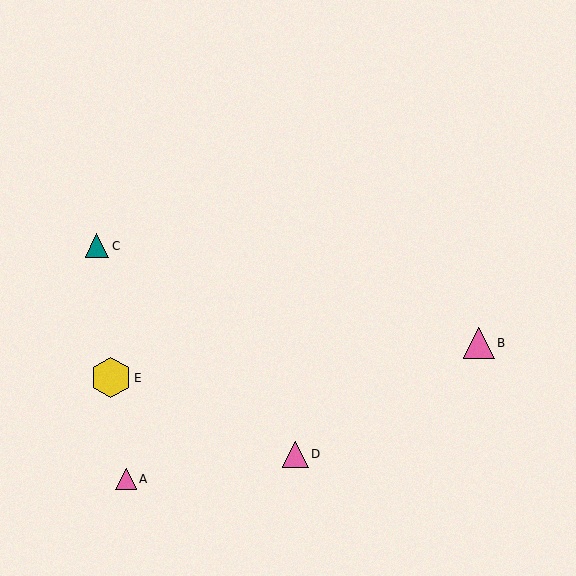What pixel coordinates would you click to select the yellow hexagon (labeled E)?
Click at (111, 378) to select the yellow hexagon E.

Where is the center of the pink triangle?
The center of the pink triangle is at (295, 454).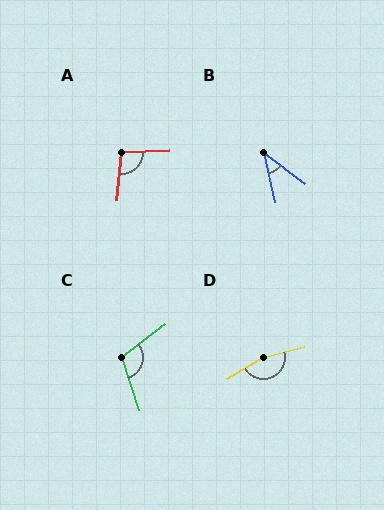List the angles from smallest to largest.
B (40°), A (97°), C (109°), D (163°).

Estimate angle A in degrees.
Approximately 97 degrees.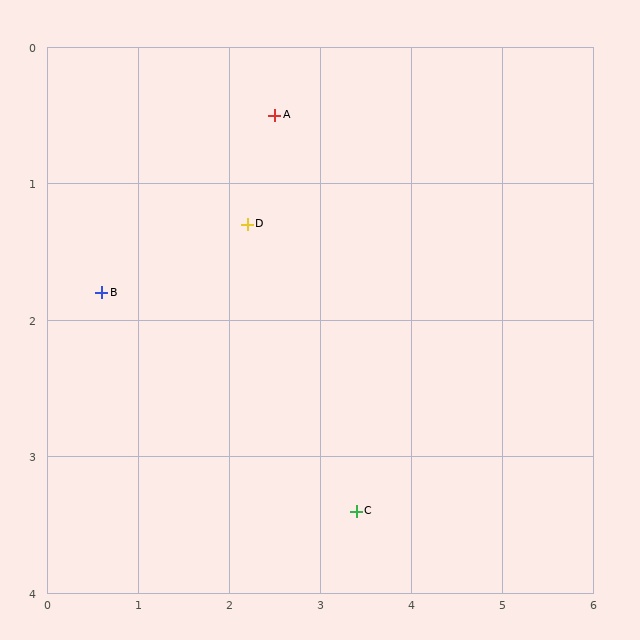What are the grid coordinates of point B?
Point B is at approximately (0.6, 1.8).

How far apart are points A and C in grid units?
Points A and C are about 3.0 grid units apart.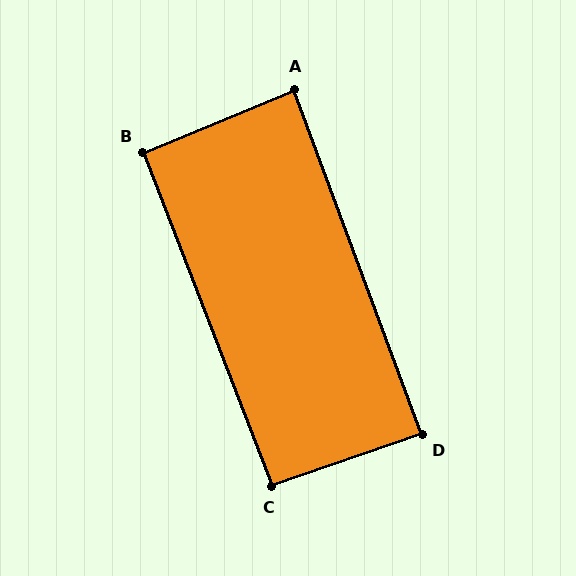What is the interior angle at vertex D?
Approximately 89 degrees (approximately right).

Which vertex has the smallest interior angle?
A, at approximately 88 degrees.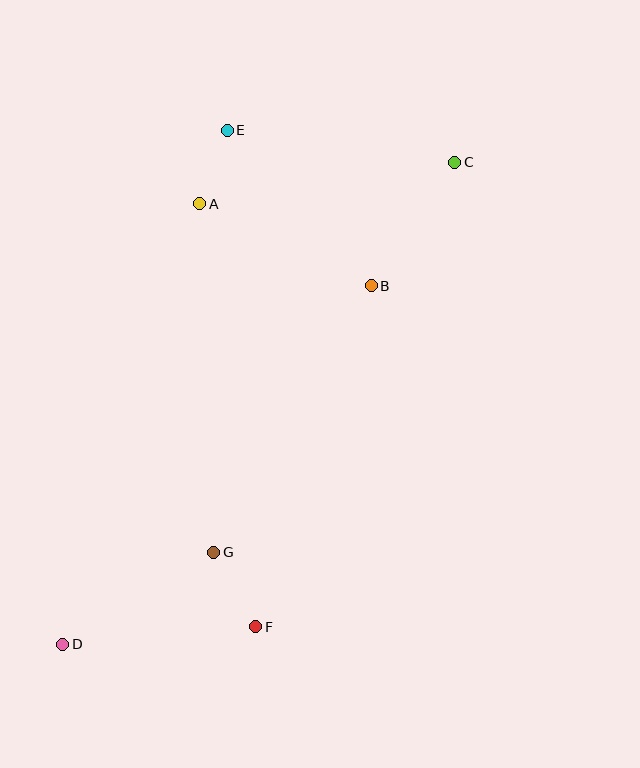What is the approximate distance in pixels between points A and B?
The distance between A and B is approximately 190 pixels.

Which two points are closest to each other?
Points A and E are closest to each other.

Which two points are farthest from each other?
Points C and D are farthest from each other.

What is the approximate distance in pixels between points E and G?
The distance between E and G is approximately 422 pixels.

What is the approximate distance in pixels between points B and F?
The distance between B and F is approximately 360 pixels.